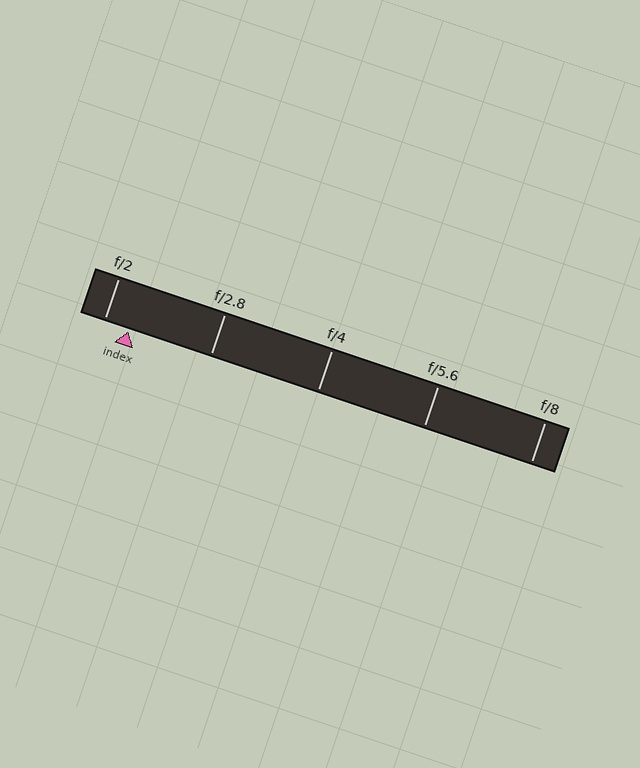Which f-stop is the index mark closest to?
The index mark is closest to f/2.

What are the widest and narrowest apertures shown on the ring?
The widest aperture shown is f/2 and the narrowest is f/8.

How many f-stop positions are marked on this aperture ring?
There are 5 f-stop positions marked.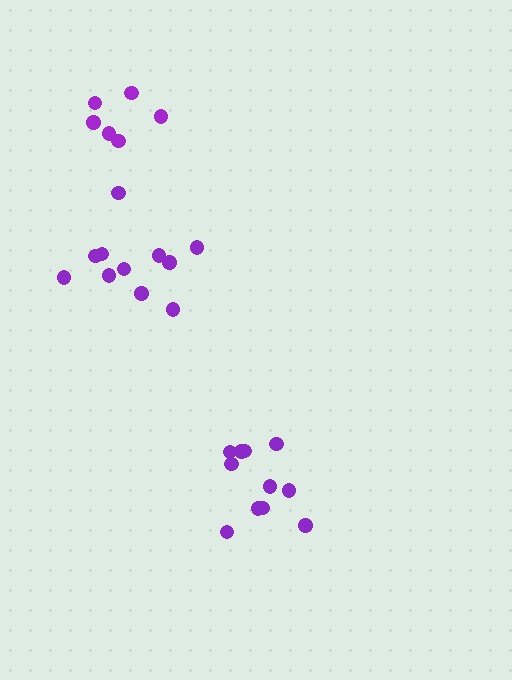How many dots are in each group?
Group 1: 6 dots, Group 2: 11 dots, Group 3: 11 dots (28 total).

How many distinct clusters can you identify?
There are 3 distinct clusters.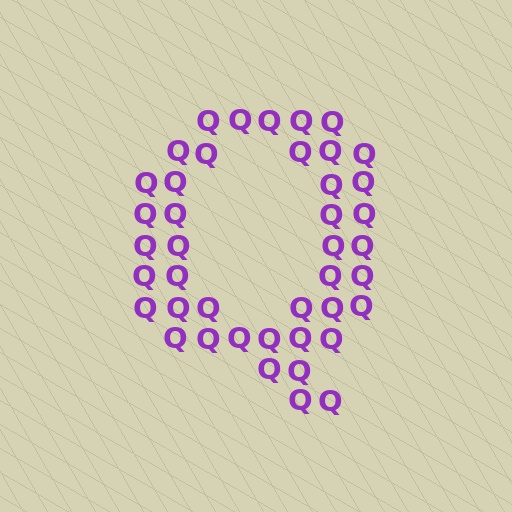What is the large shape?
The large shape is the letter Q.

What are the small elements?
The small elements are letter Q's.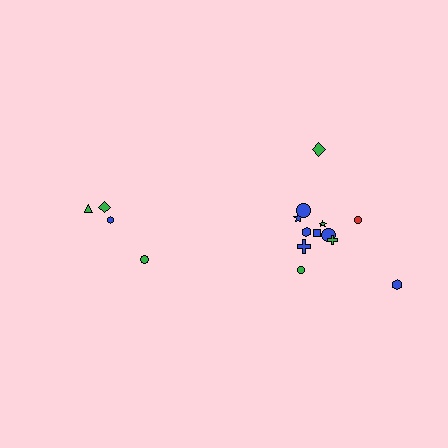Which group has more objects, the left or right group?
The right group.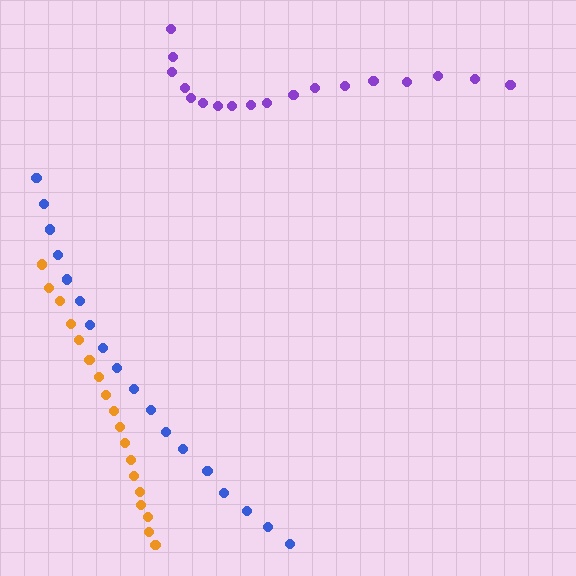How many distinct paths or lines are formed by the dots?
There are 3 distinct paths.